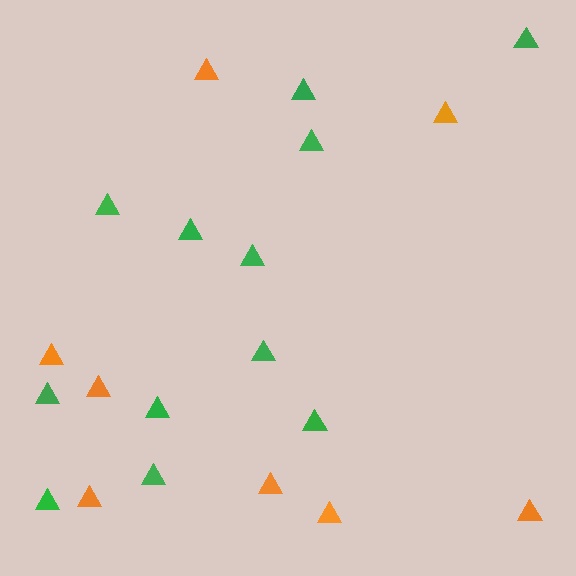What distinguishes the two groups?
There are 2 groups: one group of orange triangles (8) and one group of green triangles (12).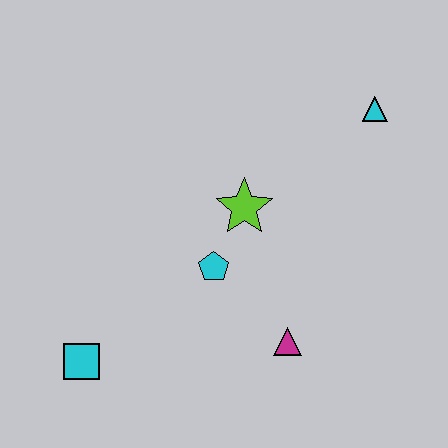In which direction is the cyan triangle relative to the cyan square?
The cyan triangle is to the right of the cyan square.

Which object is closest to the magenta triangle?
The cyan pentagon is closest to the magenta triangle.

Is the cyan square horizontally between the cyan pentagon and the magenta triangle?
No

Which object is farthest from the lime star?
The cyan square is farthest from the lime star.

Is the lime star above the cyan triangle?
No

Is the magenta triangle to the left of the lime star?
No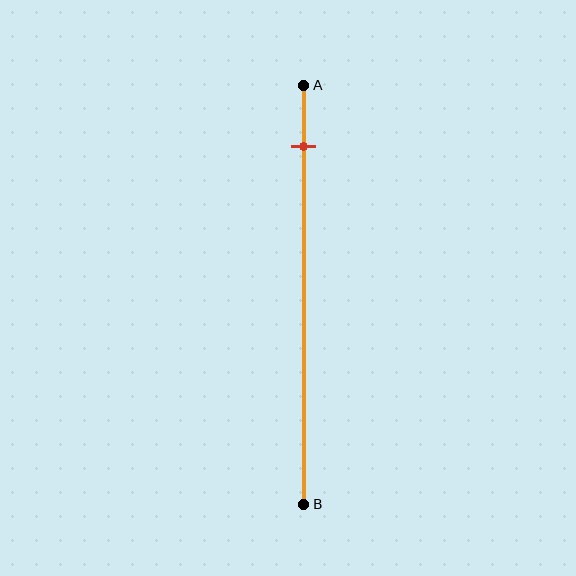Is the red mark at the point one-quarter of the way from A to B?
No, the mark is at about 15% from A, not at the 25% one-quarter point.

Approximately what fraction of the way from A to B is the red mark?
The red mark is approximately 15% of the way from A to B.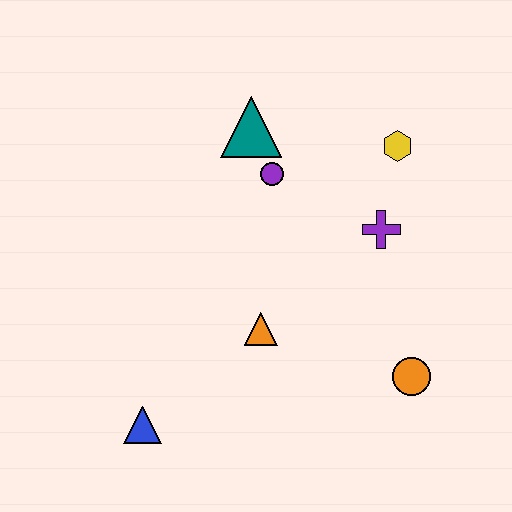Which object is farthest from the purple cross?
The blue triangle is farthest from the purple cross.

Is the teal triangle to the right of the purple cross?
No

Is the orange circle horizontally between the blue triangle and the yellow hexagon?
No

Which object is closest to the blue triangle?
The orange triangle is closest to the blue triangle.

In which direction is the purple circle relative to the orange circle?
The purple circle is above the orange circle.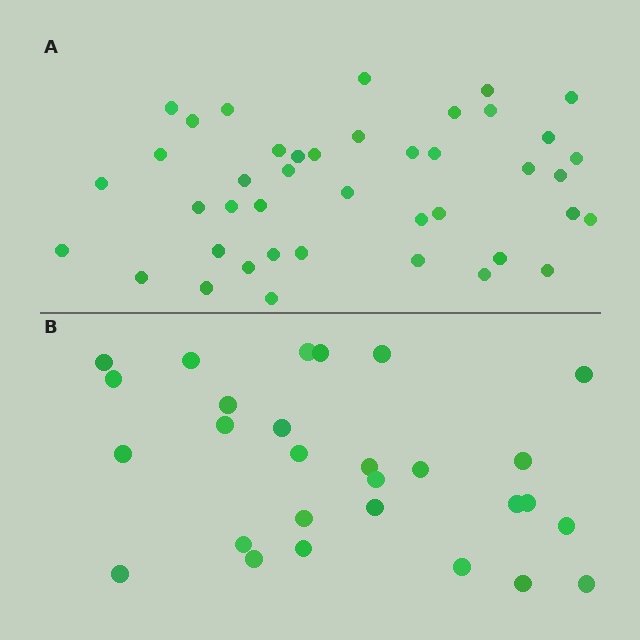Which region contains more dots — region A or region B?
Region A (the top region) has more dots.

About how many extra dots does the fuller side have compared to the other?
Region A has approximately 15 more dots than region B.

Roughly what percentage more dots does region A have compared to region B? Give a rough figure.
About 50% more.